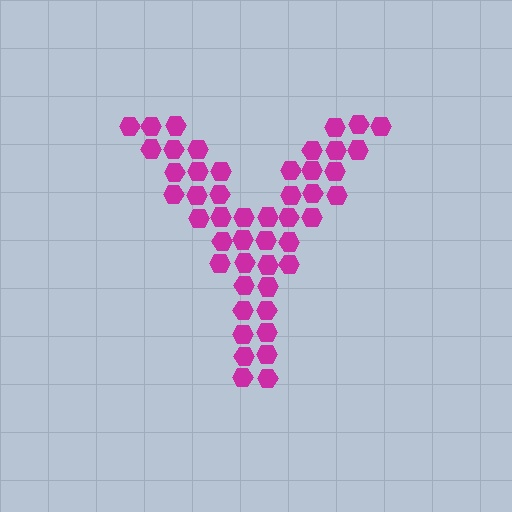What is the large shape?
The large shape is the letter Y.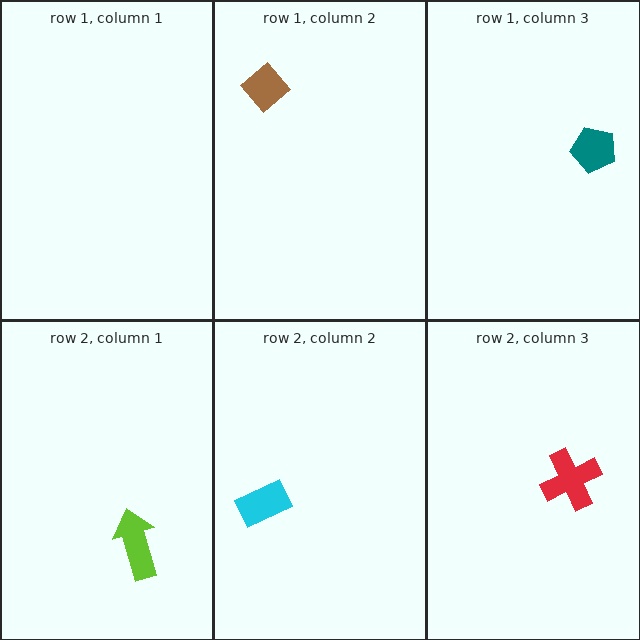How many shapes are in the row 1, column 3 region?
1.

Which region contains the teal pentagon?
The row 1, column 3 region.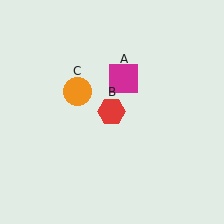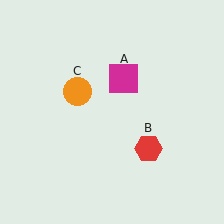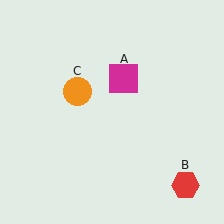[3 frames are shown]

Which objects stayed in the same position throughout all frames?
Magenta square (object A) and orange circle (object C) remained stationary.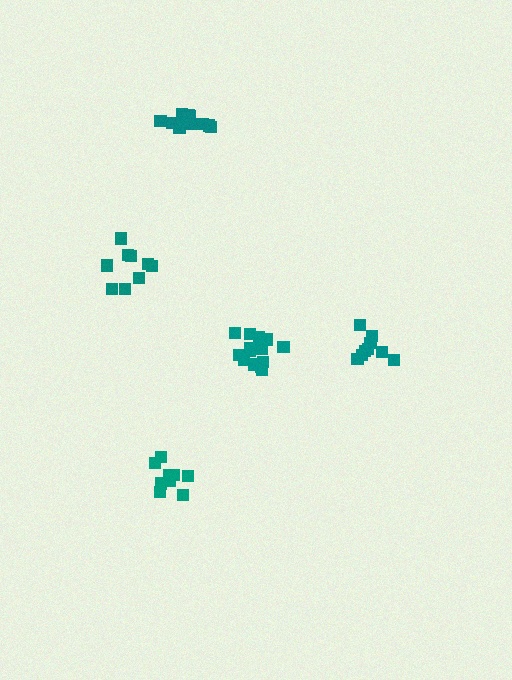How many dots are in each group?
Group 1: 14 dots, Group 2: 11 dots, Group 3: 9 dots, Group 4: 9 dots, Group 5: 10 dots (53 total).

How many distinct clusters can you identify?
There are 5 distinct clusters.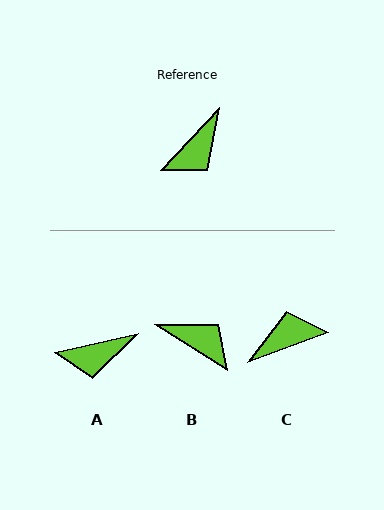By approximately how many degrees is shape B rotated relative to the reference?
Approximately 101 degrees counter-clockwise.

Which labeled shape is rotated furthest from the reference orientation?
C, about 154 degrees away.